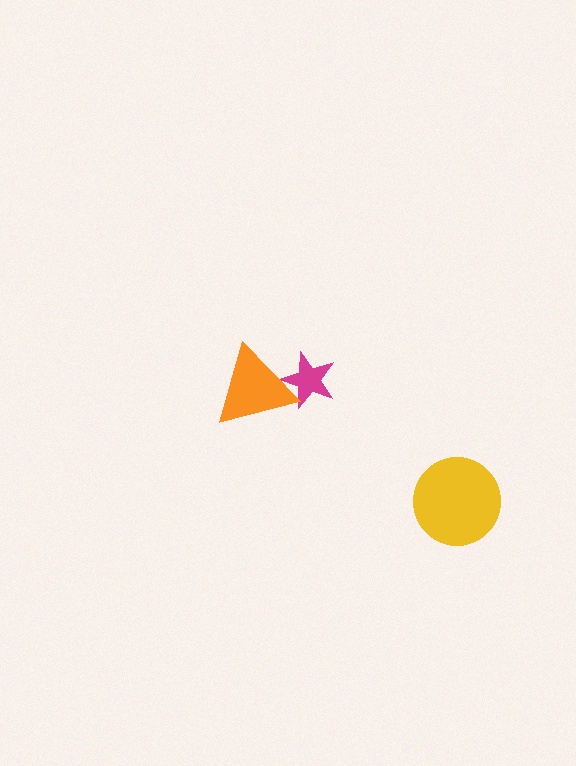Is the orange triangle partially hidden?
No, no other shape covers it.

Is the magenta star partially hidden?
Yes, it is partially covered by another shape.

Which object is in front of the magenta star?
The orange triangle is in front of the magenta star.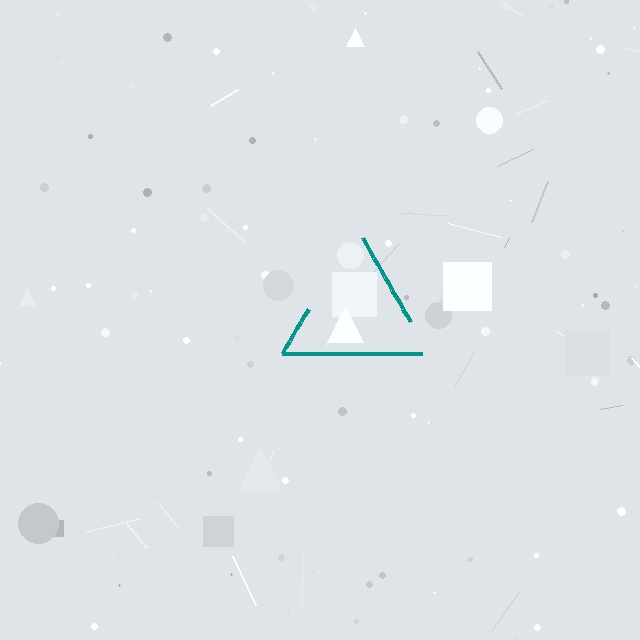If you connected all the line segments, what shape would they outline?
They would outline a triangle.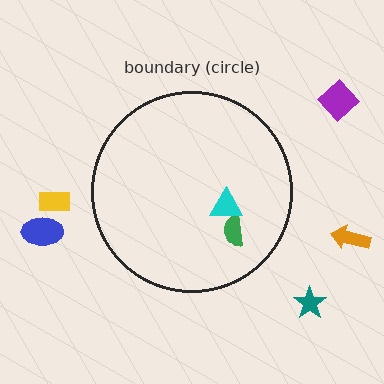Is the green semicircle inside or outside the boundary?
Inside.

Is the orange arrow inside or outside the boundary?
Outside.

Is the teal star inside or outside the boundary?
Outside.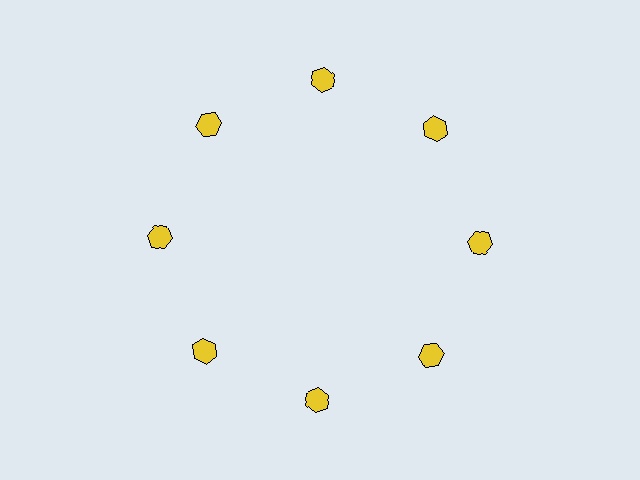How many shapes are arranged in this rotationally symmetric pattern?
There are 8 shapes, arranged in 8 groups of 1.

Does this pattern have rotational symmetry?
Yes, this pattern has 8-fold rotational symmetry. It looks the same after rotating 45 degrees around the center.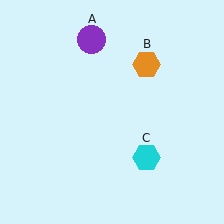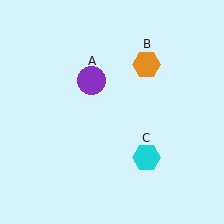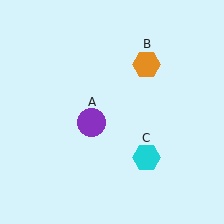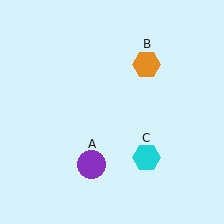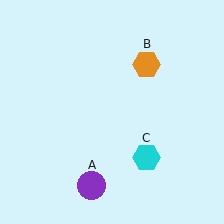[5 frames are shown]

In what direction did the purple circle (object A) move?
The purple circle (object A) moved down.